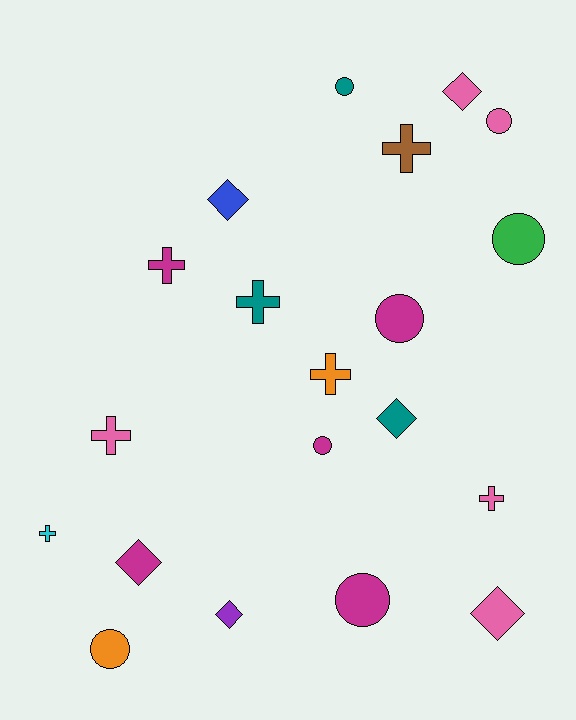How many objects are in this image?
There are 20 objects.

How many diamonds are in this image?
There are 6 diamonds.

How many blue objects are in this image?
There is 1 blue object.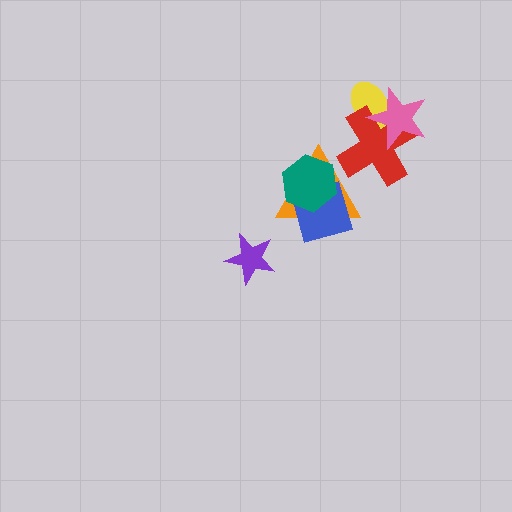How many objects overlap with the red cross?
3 objects overlap with the red cross.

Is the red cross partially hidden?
Yes, it is partially covered by another shape.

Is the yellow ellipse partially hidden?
Yes, it is partially covered by another shape.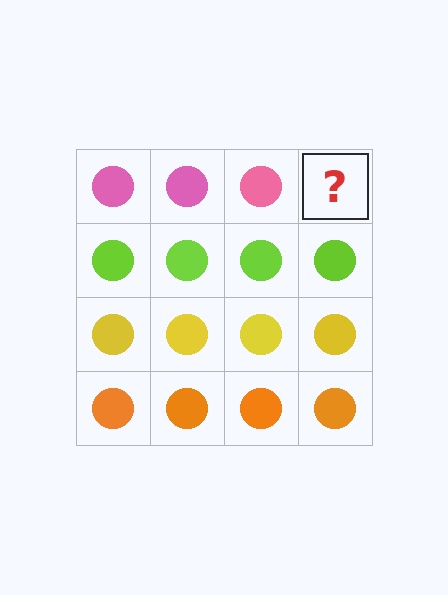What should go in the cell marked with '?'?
The missing cell should contain a pink circle.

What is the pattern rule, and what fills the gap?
The rule is that each row has a consistent color. The gap should be filled with a pink circle.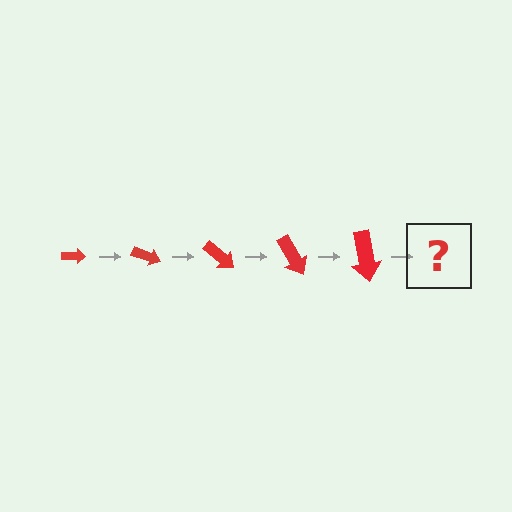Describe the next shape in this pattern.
It should be an arrow, larger than the previous one and rotated 100 degrees from the start.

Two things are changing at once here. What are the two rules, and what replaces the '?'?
The two rules are that the arrow grows larger each step and it rotates 20 degrees each step. The '?' should be an arrow, larger than the previous one and rotated 100 degrees from the start.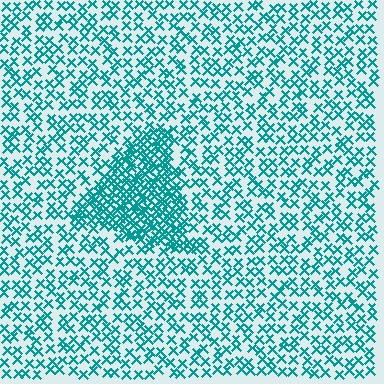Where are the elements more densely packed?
The elements are more densely packed inside the triangle boundary.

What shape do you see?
I see a triangle.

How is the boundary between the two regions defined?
The boundary is defined by a change in element density (approximately 2.4x ratio). All elements are the same color, size, and shape.